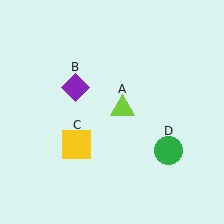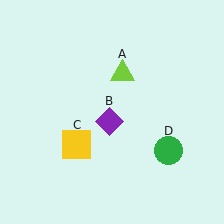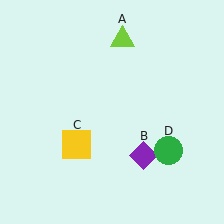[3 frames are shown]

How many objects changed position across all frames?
2 objects changed position: lime triangle (object A), purple diamond (object B).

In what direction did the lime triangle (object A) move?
The lime triangle (object A) moved up.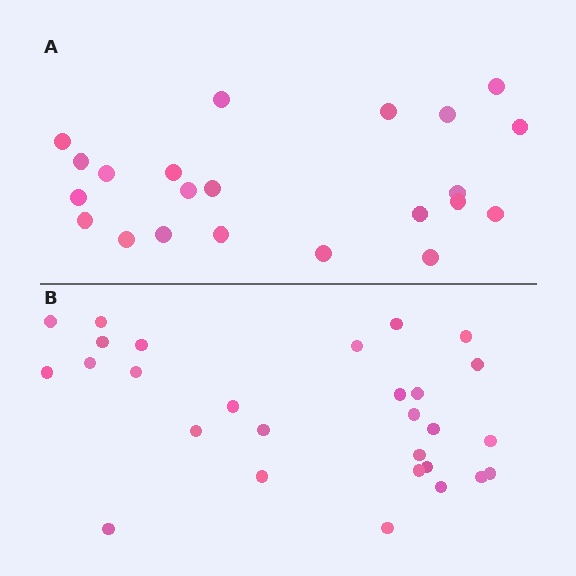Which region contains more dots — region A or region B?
Region B (the bottom region) has more dots.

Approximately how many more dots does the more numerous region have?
Region B has about 6 more dots than region A.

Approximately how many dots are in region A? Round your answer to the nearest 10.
About 20 dots. (The exact count is 22, which rounds to 20.)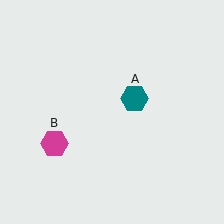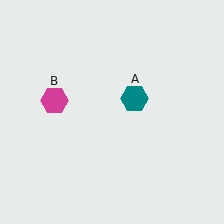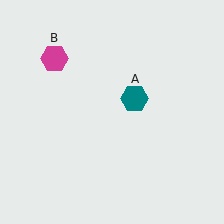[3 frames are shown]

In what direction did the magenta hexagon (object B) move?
The magenta hexagon (object B) moved up.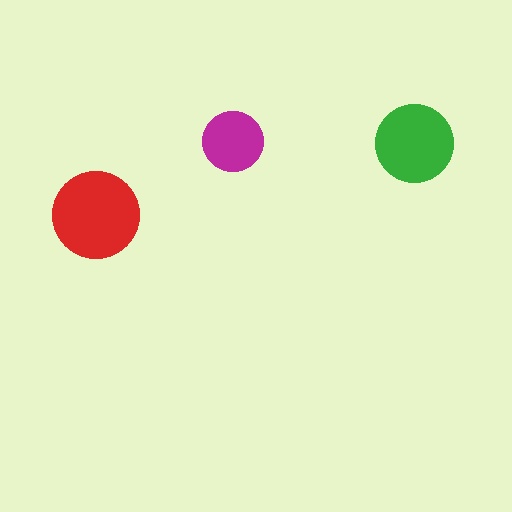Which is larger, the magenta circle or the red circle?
The red one.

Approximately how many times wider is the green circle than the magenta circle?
About 1.5 times wider.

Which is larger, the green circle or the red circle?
The red one.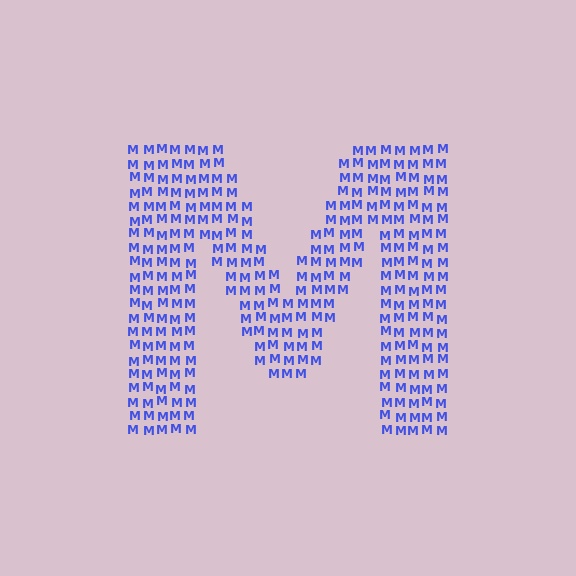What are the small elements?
The small elements are letter M's.